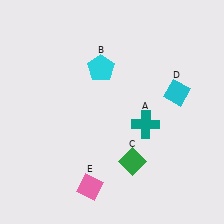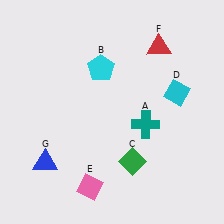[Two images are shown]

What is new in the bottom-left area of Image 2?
A blue triangle (G) was added in the bottom-left area of Image 2.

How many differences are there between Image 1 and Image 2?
There are 2 differences between the two images.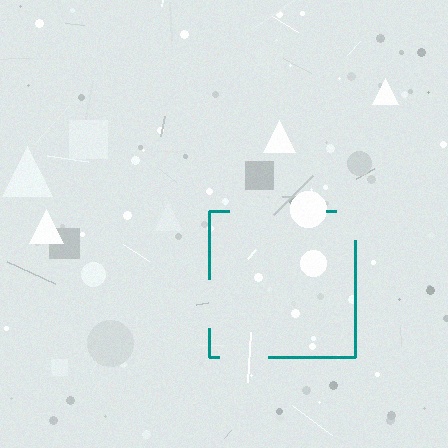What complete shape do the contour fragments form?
The contour fragments form a square.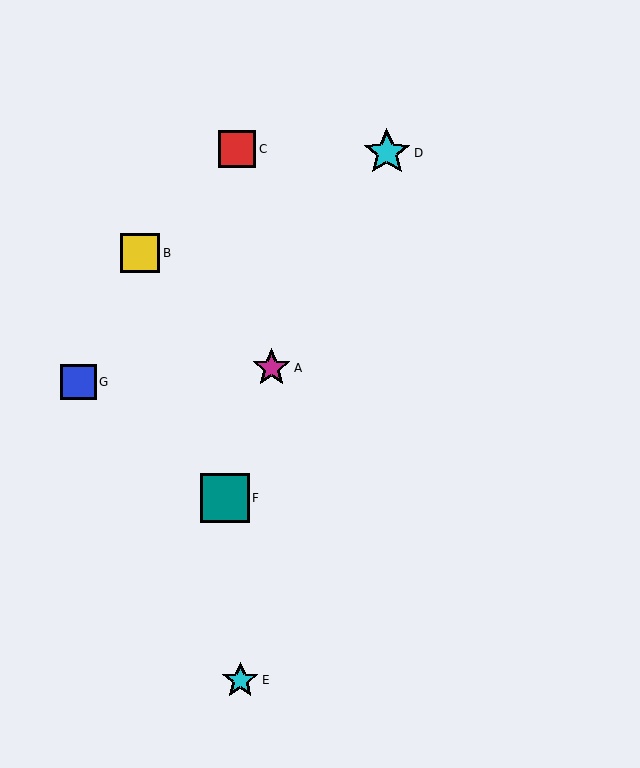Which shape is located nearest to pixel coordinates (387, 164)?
The cyan star (labeled D) at (387, 153) is nearest to that location.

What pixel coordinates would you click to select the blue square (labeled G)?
Click at (78, 382) to select the blue square G.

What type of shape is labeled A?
Shape A is a magenta star.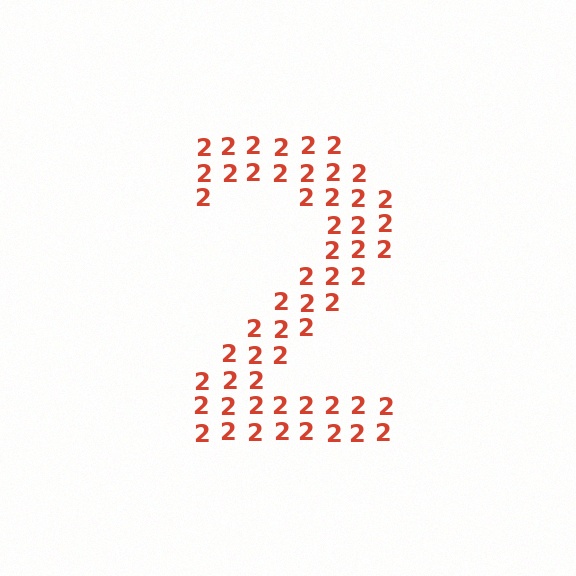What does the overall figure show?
The overall figure shows the digit 2.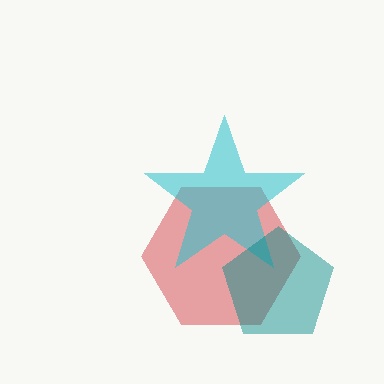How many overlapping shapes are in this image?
There are 3 overlapping shapes in the image.